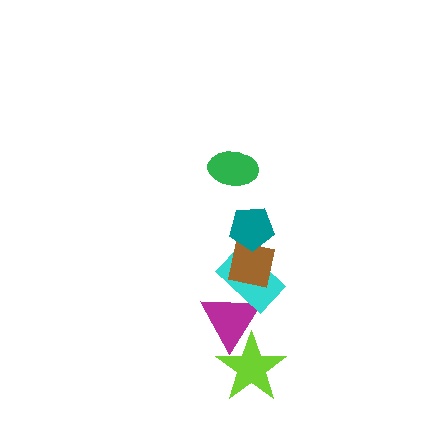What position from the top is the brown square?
The brown square is 3rd from the top.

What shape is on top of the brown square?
The teal pentagon is on top of the brown square.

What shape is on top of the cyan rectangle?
The brown square is on top of the cyan rectangle.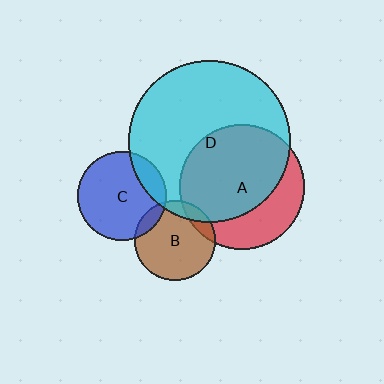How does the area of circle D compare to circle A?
Approximately 1.7 times.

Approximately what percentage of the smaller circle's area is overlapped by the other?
Approximately 10%.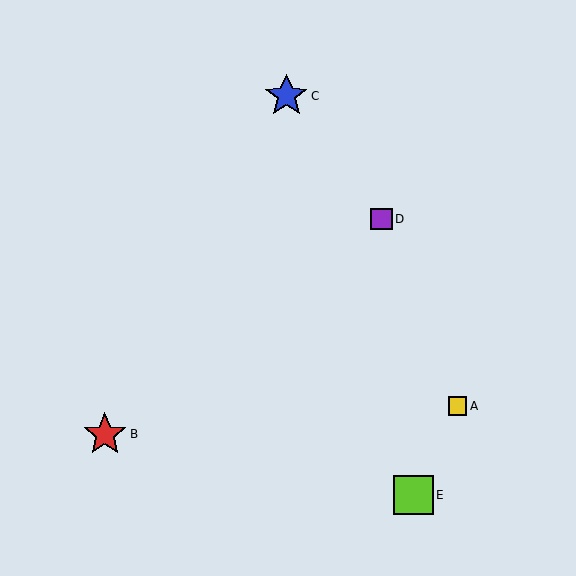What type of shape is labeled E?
Shape E is a lime square.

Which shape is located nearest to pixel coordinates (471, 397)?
The yellow square (labeled A) at (457, 406) is nearest to that location.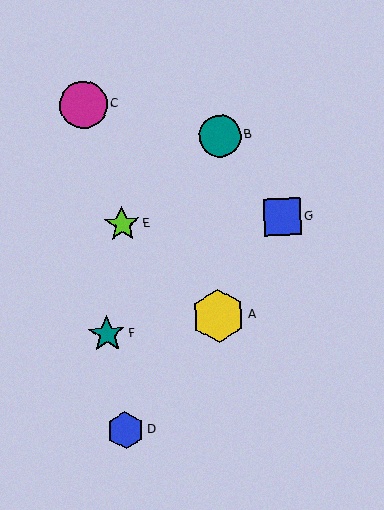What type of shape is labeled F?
Shape F is a teal star.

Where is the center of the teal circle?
The center of the teal circle is at (220, 136).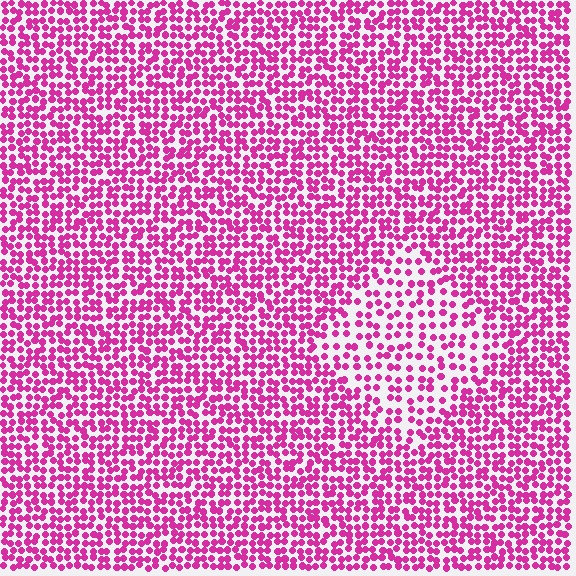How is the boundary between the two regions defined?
The boundary is defined by a change in element density (approximately 1.8x ratio). All elements are the same color, size, and shape.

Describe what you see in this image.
The image contains small magenta elements arranged at two different densities. A diamond-shaped region is visible where the elements are less densely packed than the surrounding area.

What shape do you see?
I see a diamond.